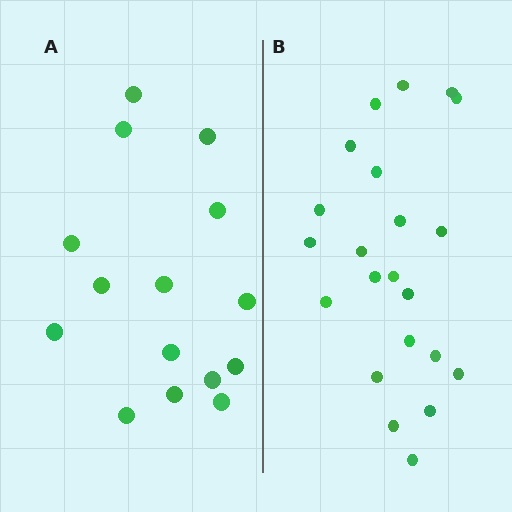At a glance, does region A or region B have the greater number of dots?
Region B (the right region) has more dots.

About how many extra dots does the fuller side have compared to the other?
Region B has roughly 8 or so more dots than region A.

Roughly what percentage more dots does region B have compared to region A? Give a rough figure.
About 45% more.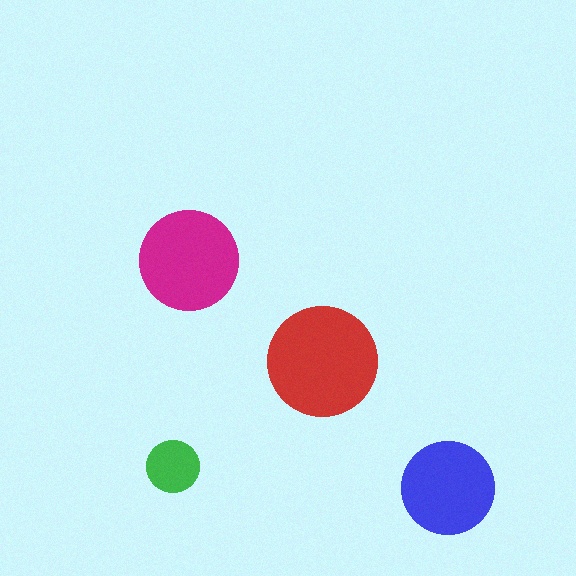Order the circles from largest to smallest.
the red one, the magenta one, the blue one, the green one.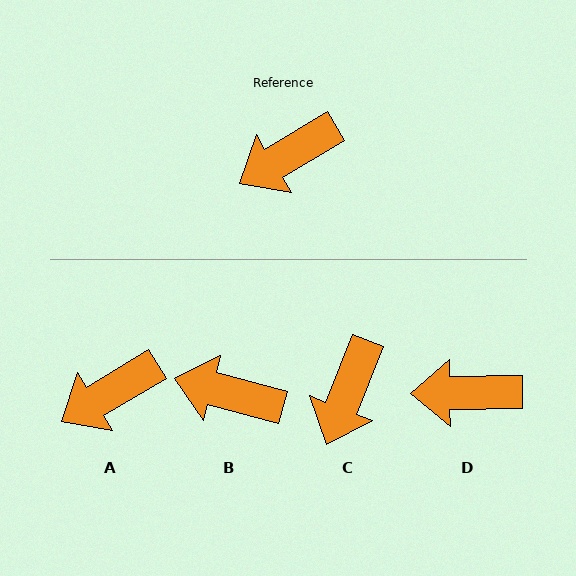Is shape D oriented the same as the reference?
No, it is off by about 30 degrees.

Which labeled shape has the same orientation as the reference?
A.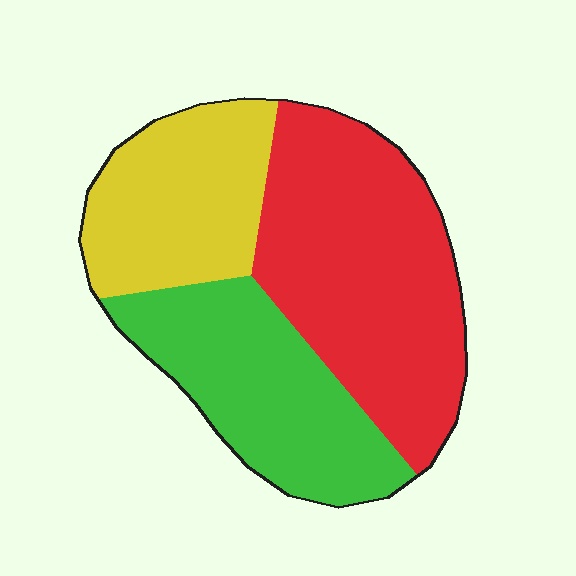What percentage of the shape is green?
Green covers roughly 30% of the shape.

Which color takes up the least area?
Yellow, at roughly 25%.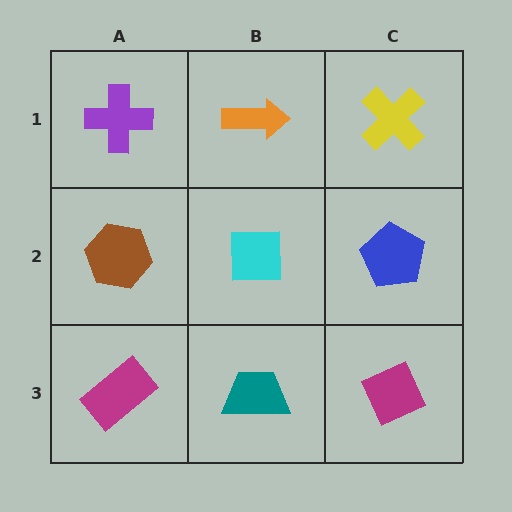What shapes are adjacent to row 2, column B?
An orange arrow (row 1, column B), a teal trapezoid (row 3, column B), a brown hexagon (row 2, column A), a blue pentagon (row 2, column C).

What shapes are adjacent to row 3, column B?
A cyan square (row 2, column B), a magenta rectangle (row 3, column A), a magenta diamond (row 3, column C).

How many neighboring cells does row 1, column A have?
2.